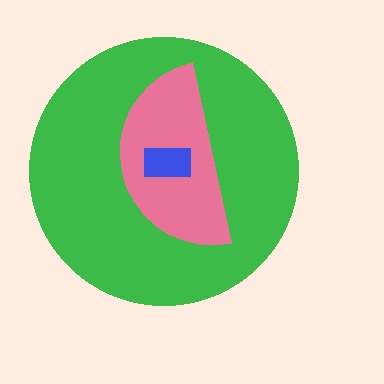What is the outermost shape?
The green circle.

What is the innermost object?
The blue rectangle.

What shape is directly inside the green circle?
The pink semicircle.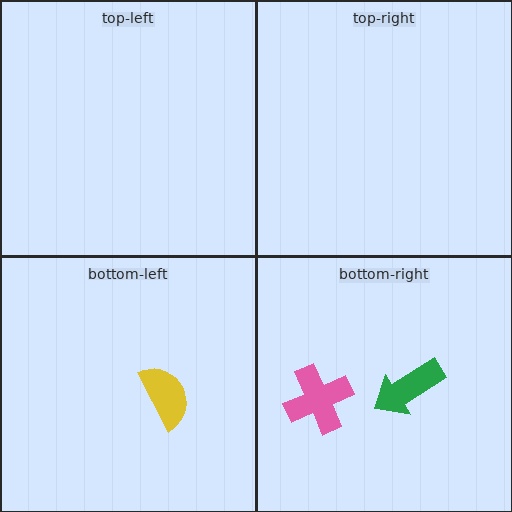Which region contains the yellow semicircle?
The bottom-left region.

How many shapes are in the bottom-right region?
2.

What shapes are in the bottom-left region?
The yellow semicircle.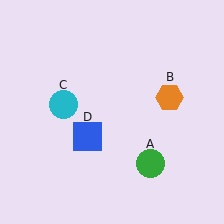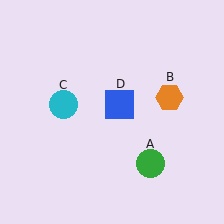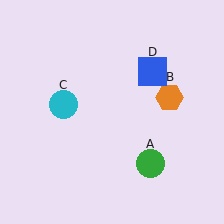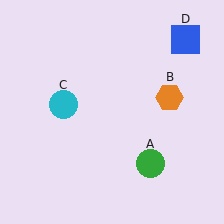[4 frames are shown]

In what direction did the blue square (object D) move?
The blue square (object D) moved up and to the right.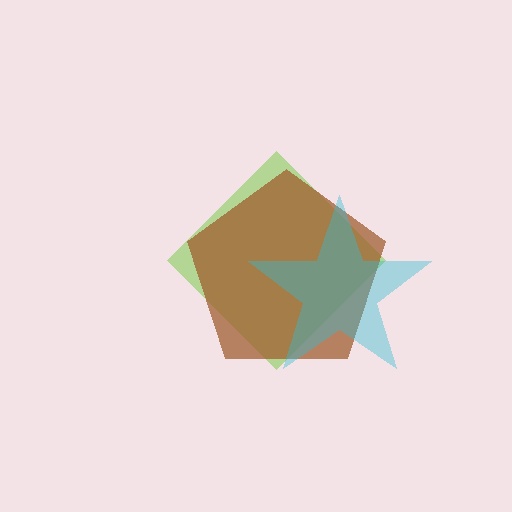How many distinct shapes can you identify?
There are 3 distinct shapes: a lime diamond, a brown pentagon, a cyan star.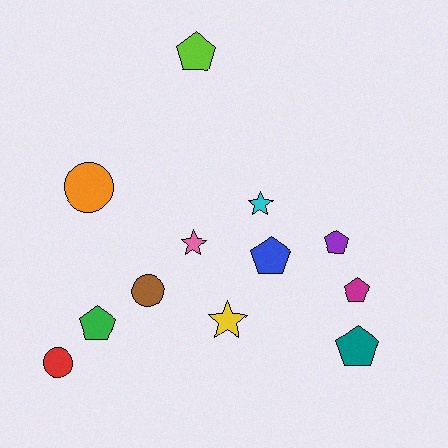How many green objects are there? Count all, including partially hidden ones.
There is 1 green object.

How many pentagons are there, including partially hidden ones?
There are 6 pentagons.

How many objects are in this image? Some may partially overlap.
There are 12 objects.